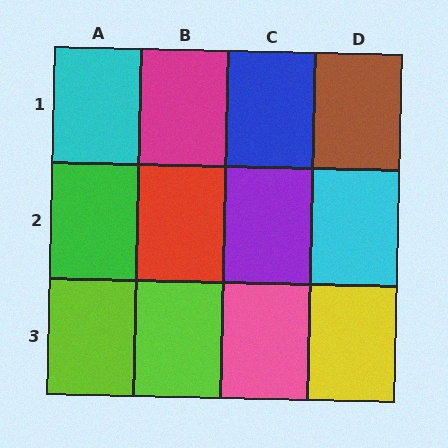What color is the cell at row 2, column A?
Green.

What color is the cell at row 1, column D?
Brown.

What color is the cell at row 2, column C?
Purple.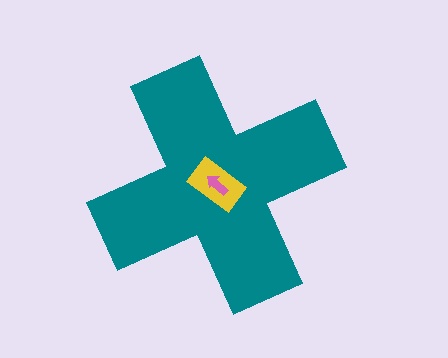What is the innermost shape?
The pink arrow.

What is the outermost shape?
The teal cross.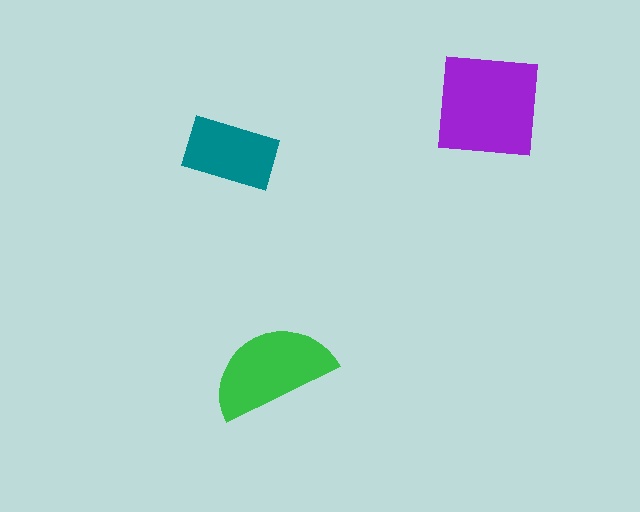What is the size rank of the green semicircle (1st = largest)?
2nd.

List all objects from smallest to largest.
The teal rectangle, the green semicircle, the purple square.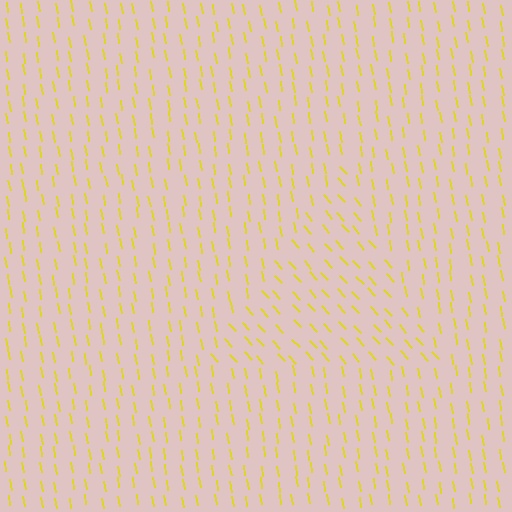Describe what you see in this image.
The image is filled with small yellow line segments. A triangle region in the image has lines oriented differently from the surrounding lines, creating a visible texture boundary.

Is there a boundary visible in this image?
Yes, there is a texture boundary formed by a change in line orientation.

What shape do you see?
I see a triangle.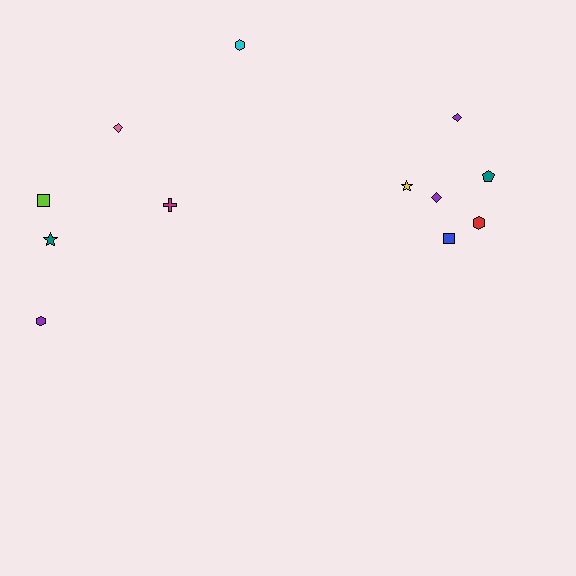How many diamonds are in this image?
There are 3 diamonds.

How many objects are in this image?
There are 12 objects.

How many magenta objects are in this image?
There is 1 magenta object.